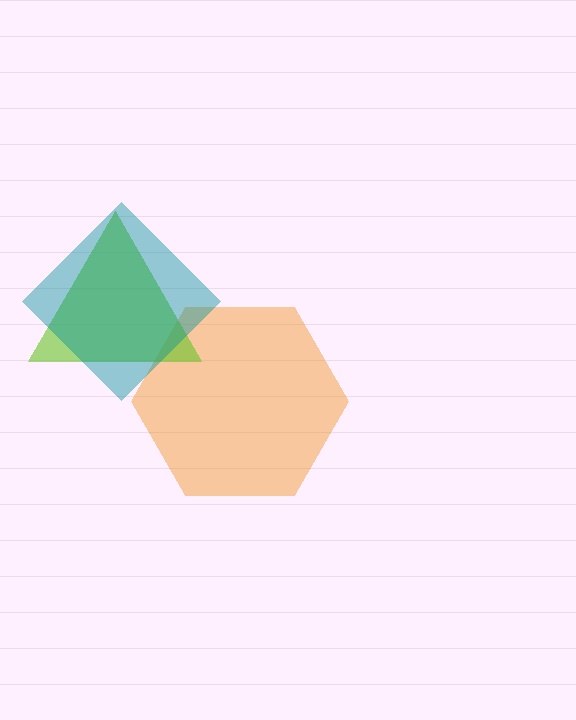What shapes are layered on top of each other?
The layered shapes are: an orange hexagon, a lime triangle, a teal diamond.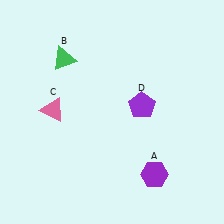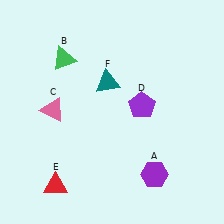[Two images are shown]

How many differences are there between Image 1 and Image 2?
There are 2 differences between the two images.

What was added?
A red triangle (E), a teal triangle (F) were added in Image 2.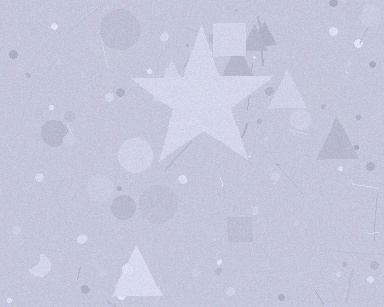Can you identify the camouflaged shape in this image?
The camouflaged shape is a star.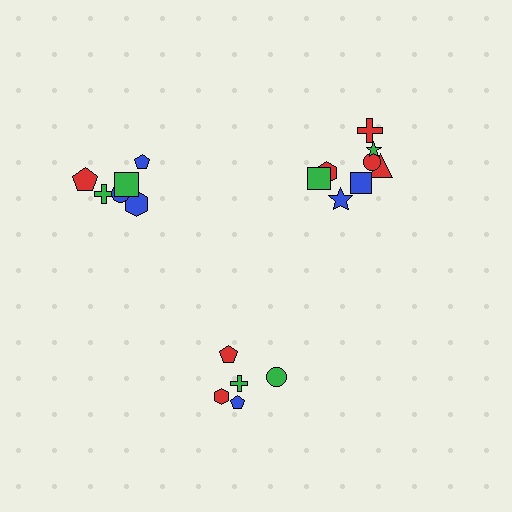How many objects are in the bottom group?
There are 5 objects.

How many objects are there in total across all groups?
There are 19 objects.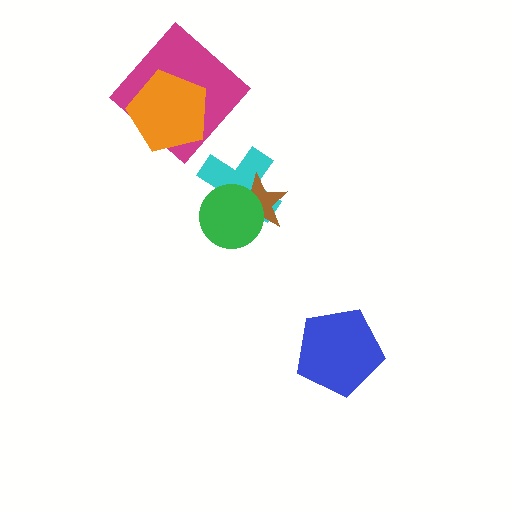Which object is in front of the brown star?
The green circle is in front of the brown star.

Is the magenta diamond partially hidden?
Yes, it is partially covered by another shape.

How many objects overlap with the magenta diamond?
1 object overlaps with the magenta diamond.